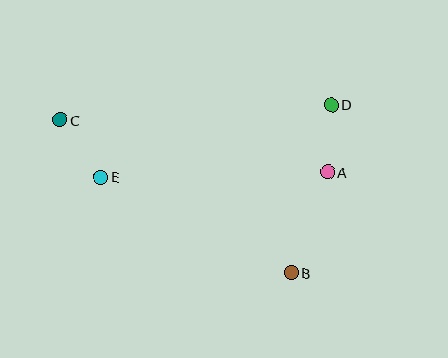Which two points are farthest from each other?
Points B and C are farthest from each other.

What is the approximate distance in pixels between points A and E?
The distance between A and E is approximately 227 pixels.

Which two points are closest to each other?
Points A and D are closest to each other.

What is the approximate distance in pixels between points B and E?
The distance between B and E is approximately 214 pixels.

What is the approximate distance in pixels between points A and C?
The distance between A and C is approximately 272 pixels.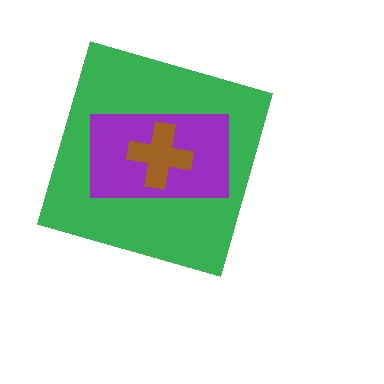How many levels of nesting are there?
3.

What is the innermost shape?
The brown cross.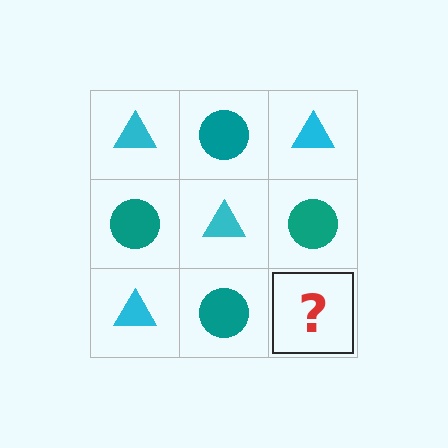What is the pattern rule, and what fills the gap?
The rule is that it alternates cyan triangle and teal circle in a checkerboard pattern. The gap should be filled with a cyan triangle.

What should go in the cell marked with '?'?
The missing cell should contain a cyan triangle.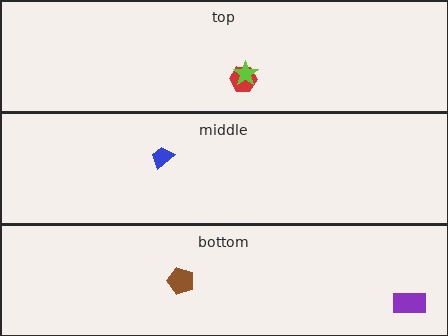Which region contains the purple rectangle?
The bottom region.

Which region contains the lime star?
The top region.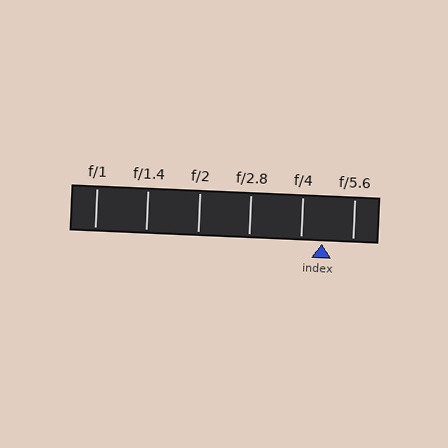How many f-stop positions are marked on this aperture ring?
There are 6 f-stop positions marked.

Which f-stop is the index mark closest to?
The index mark is closest to f/4.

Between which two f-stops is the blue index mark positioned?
The index mark is between f/4 and f/5.6.